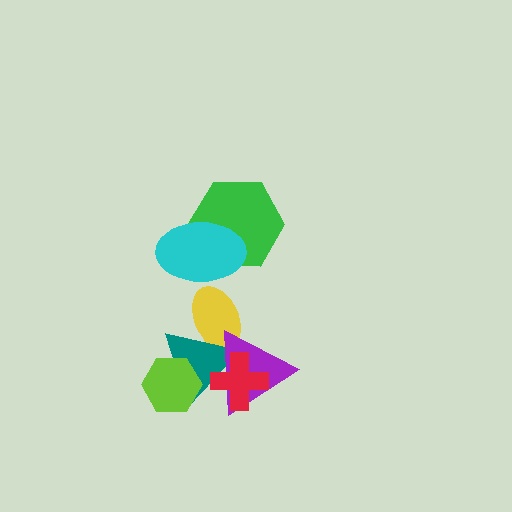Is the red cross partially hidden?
No, no other shape covers it.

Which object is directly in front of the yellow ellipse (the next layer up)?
The teal triangle is directly in front of the yellow ellipse.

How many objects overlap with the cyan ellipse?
2 objects overlap with the cyan ellipse.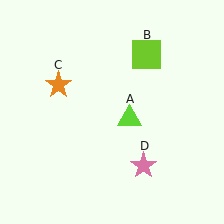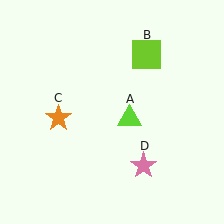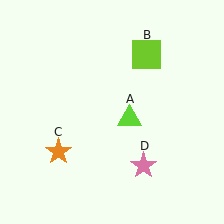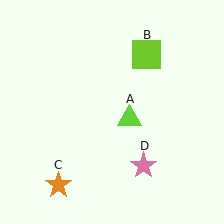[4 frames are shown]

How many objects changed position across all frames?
1 object changed position: orange star (object C).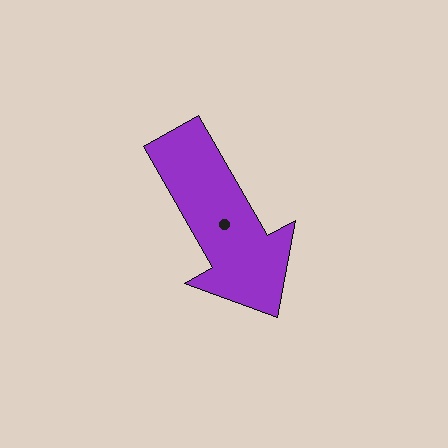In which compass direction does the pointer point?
Southeast.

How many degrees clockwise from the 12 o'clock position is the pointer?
Approximately 150 degrees.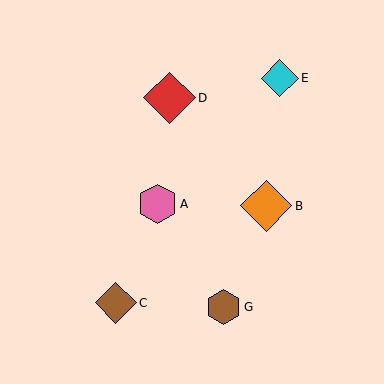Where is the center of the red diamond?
The center of the red diamond is at (169, 98).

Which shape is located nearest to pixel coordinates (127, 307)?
The brown diamond (labeled C) at (116, 303) is nearest to that location.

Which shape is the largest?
The red diamond (labeled D) is the largest.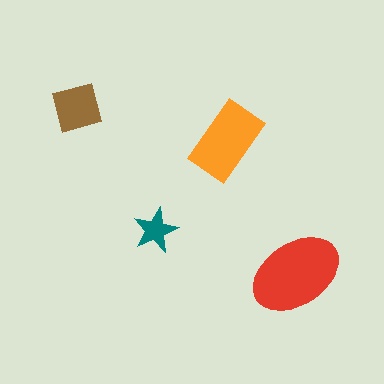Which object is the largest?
The red ellipse.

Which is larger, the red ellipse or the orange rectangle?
The red ellipse.